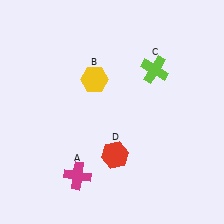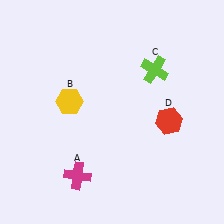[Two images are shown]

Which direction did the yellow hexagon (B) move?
The yellow hexagon (B) moved left.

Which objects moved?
The objects that moved are: the yellow hexagon (B), the red hexagon (D).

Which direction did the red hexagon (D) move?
The red hexagon (D) moved right.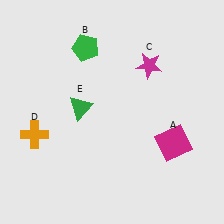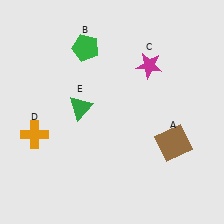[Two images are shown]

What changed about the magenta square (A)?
In Image 1, A is magenta. In Image 2, it changed to brown.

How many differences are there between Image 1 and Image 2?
There is 1 difference between the two images.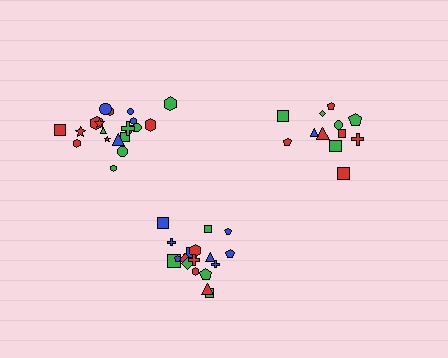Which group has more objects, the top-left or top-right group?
The top-left group.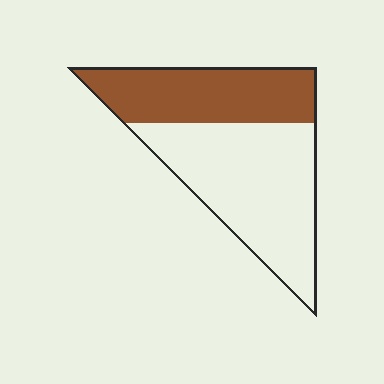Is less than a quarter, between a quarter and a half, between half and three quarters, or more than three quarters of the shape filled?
Between a quarter and a half.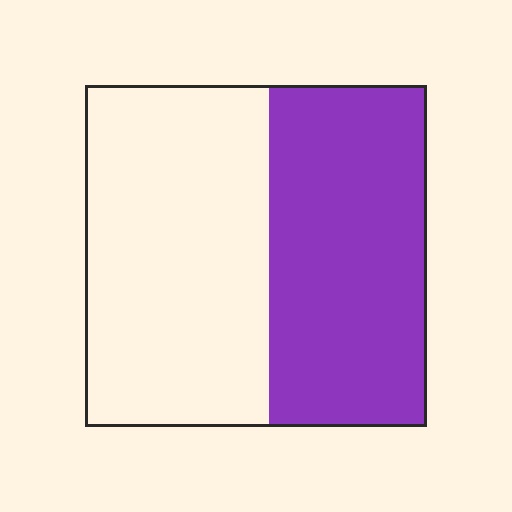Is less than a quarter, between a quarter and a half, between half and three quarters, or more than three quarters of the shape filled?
Between a quarter and a half.